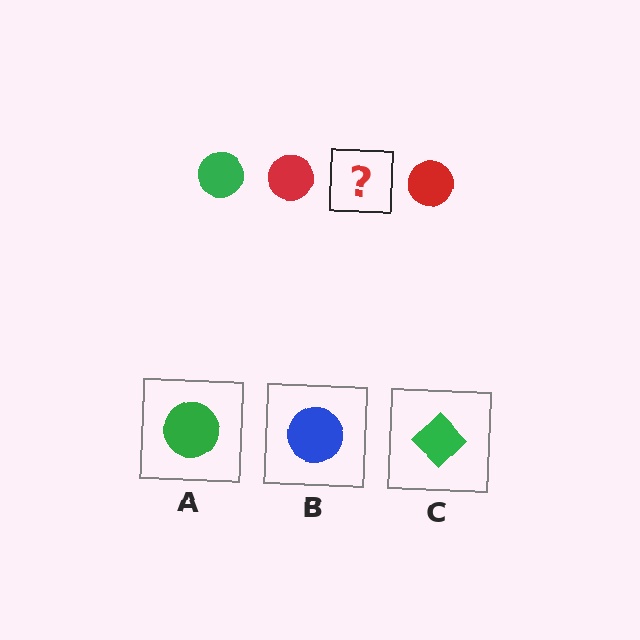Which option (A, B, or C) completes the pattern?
A.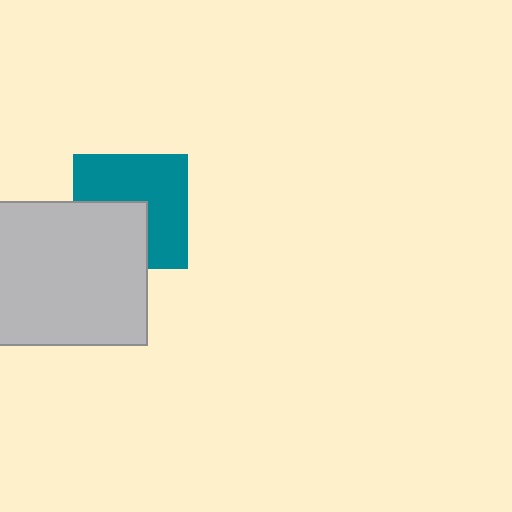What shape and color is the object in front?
The object in front is a light gray rectangle.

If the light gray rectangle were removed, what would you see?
You would see the complete teal square.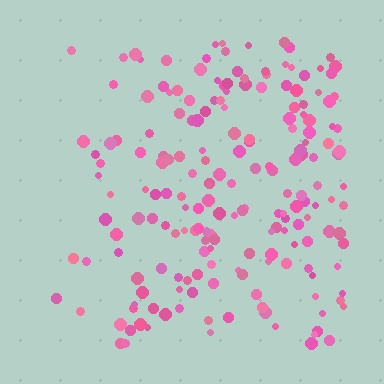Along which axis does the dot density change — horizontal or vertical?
Horizontal.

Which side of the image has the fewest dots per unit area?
The left.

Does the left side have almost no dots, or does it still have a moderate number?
Still a moderate number, just noticeably fewer than the right.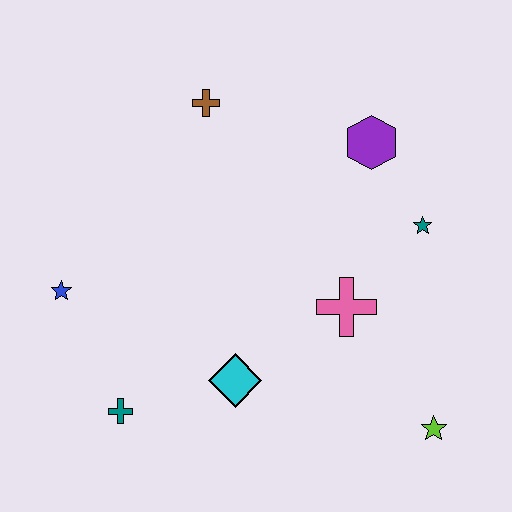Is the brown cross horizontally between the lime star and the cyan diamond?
No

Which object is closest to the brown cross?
The purple hexagon is closest to the brown cross.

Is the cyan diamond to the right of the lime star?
No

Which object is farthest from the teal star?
The blue star is farthest from the teal star.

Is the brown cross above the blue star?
Yes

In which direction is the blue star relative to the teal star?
The blue star is to the left of the teal star.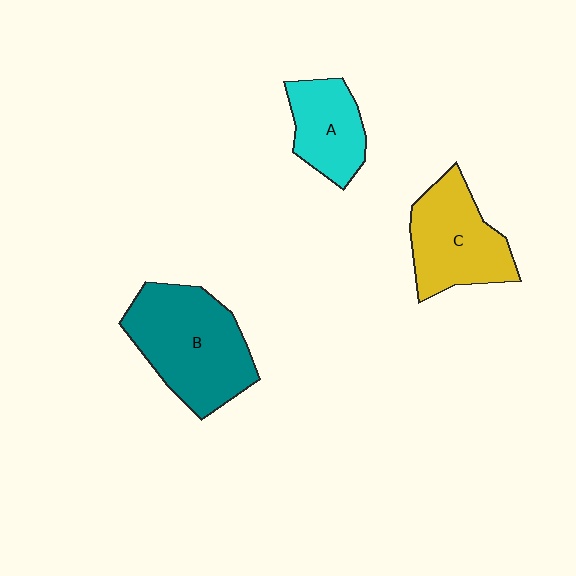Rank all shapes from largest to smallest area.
From largest to smallest: B (teal), C (yellow), A (cyan).